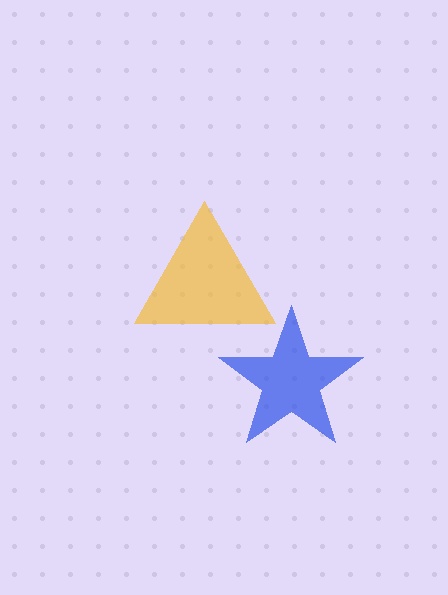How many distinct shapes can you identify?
There are 2 distinct shapes: a yellow triangle, a blue star.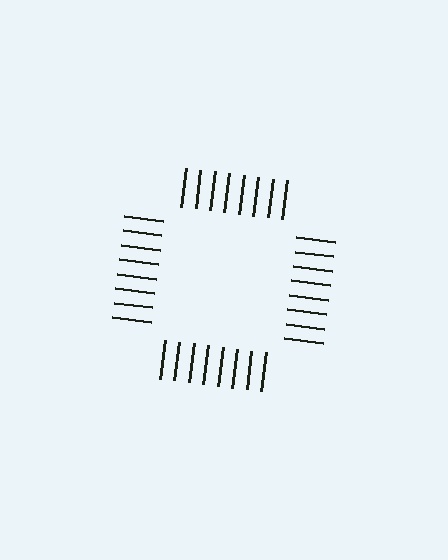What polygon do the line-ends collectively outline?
An illusory square — the line segments terminate on its edges but no continuous stroke is drawn.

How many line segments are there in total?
32 — 8 along each of the 4 edges.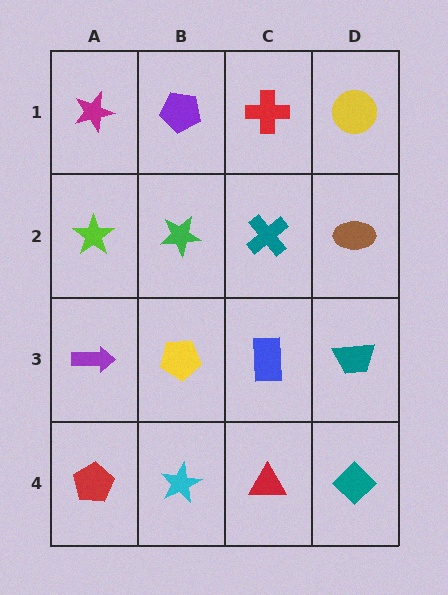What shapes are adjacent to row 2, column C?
A red cross (row 1, column C), a blue rectangle (row 3, column C), a green star (row 2, column B), a brown ellipse (row 2, column D).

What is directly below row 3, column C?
A red triangle.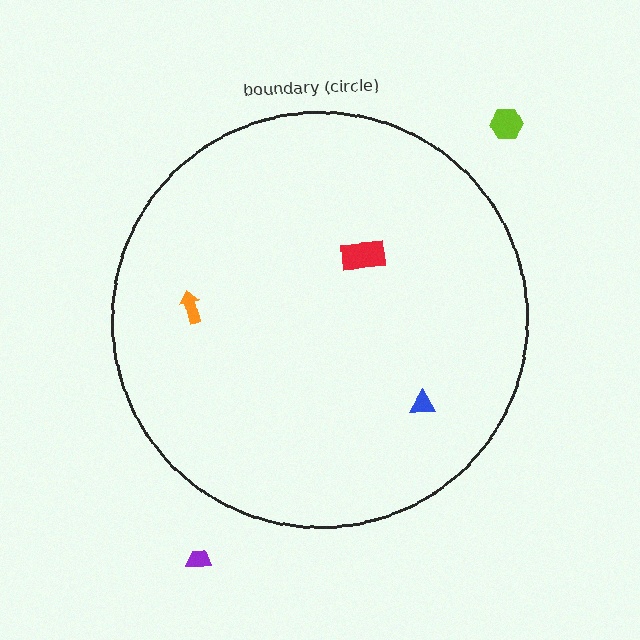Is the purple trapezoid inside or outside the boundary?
Outside.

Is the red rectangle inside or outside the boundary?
Inside.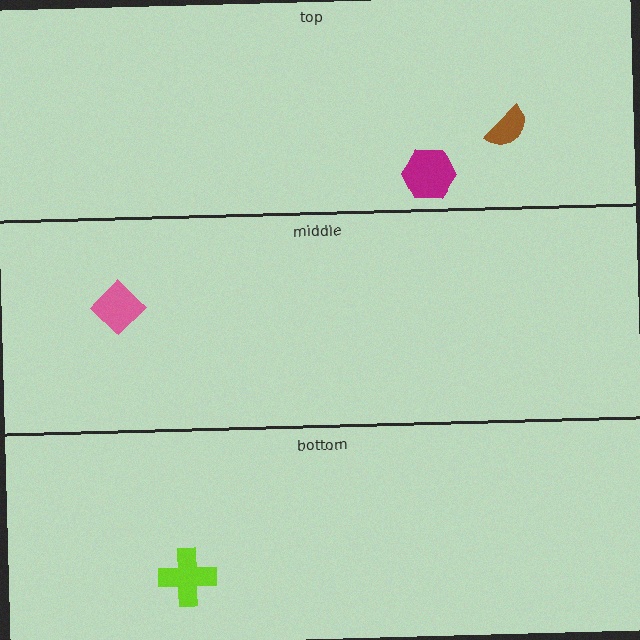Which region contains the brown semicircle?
The top region.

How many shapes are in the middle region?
1.